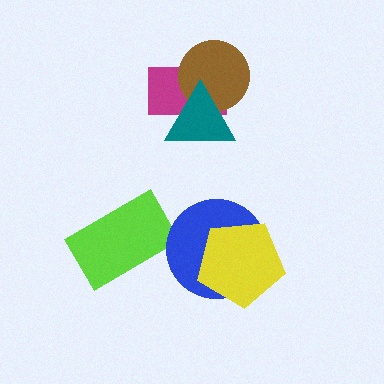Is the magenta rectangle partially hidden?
Yes, it is partially covered by another shape.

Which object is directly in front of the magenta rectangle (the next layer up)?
The brown circle is directly in front of the magenta rectangle.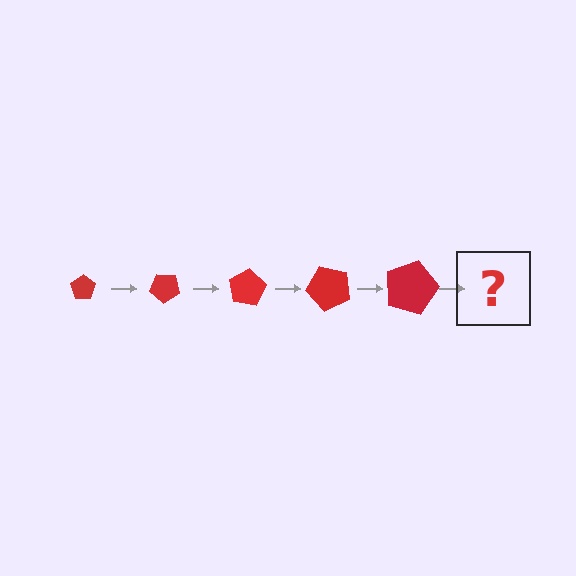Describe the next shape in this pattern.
It should be a pentagon, larger than the previous one and rotated 200 degrees from the start.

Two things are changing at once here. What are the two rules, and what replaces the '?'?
The two rules are that the pentagon grows larger each step and it rotates 40 degrees each step. The '?' should be a pentagon, larger than the previous one and rotated 200 degrees from the start.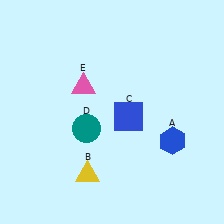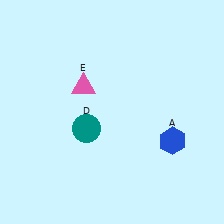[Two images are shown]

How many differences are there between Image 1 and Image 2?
There are 2 differences between the two images.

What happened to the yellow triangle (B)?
The yellow triangle (B) was removed in Image 2. It was in the bottom-left area of Image 1.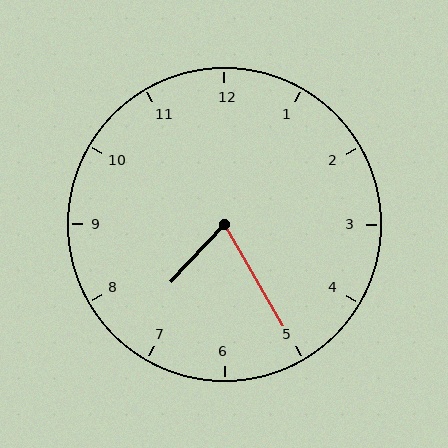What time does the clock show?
7:25.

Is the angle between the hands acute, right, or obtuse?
It is acute.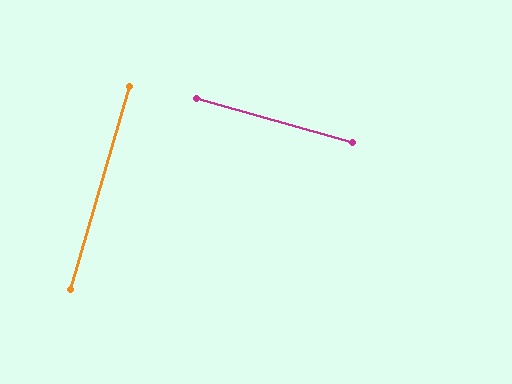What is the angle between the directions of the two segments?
Approximately 89 degrees.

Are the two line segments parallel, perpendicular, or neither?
Perpendicular — they meet at approximately 89°.